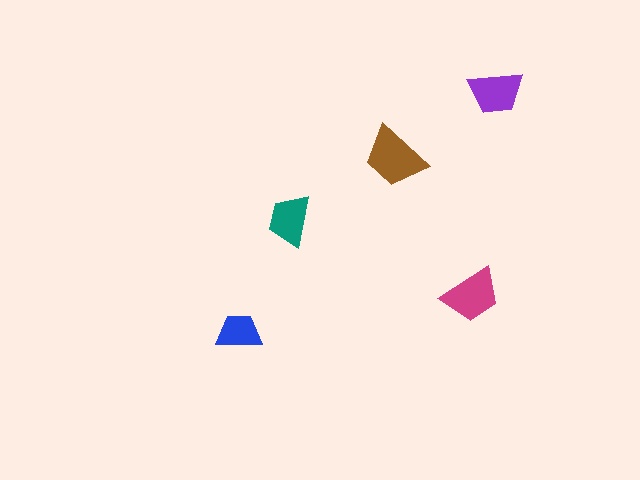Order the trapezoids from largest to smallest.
the brown one, the magenta one, the purple one, the teal one, the blue one.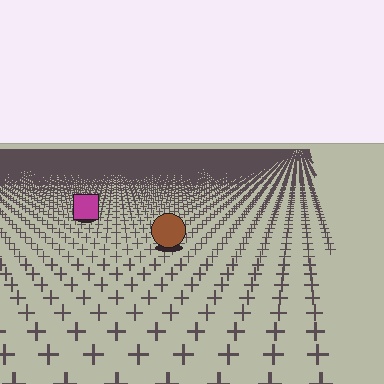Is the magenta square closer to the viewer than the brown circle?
No. The brown circle is closer — you can tell from the texture gradient: the ground texture is coarser near it.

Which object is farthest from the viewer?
The magenta square is farthest from the viewer. It appears smaller and the ground texture around it is denser.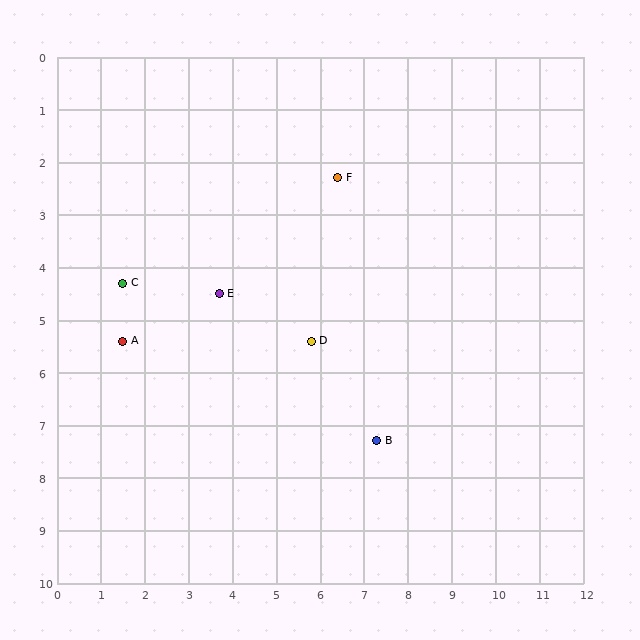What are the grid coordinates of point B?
Point B is at approximately (7.3, 7.3).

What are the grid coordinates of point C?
Point C is at approximately (1.5, 4.3).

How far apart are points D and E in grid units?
Points D and E are about 2.3 grid units apart.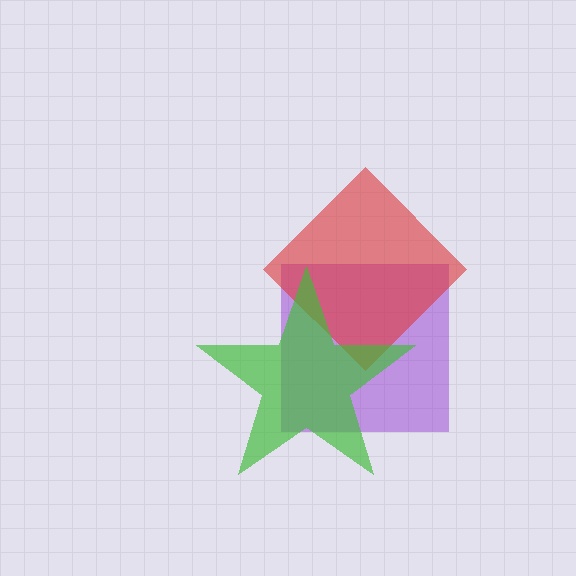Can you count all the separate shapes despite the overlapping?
Yes, there are 3 separate shapes.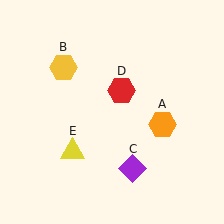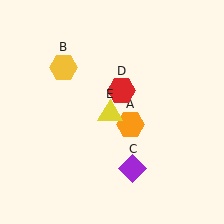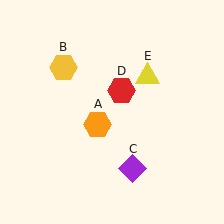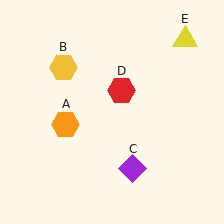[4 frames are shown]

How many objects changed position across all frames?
2 objects changed position: orange hexagon (object A), yellow triangle (object E).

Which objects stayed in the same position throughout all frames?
Yellow hexagon (object B) and purple diamond (object C) and red hexagon (object D) remained stationary.